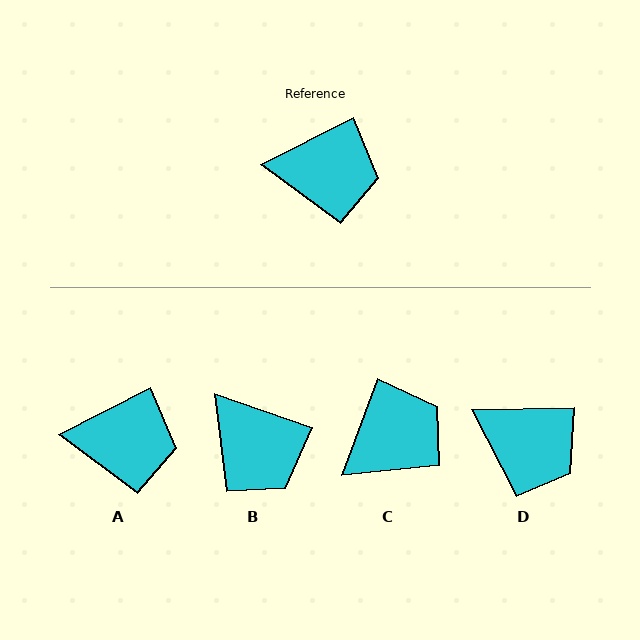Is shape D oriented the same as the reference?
No, it is off by about 26 degrees.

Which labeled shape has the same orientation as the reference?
A.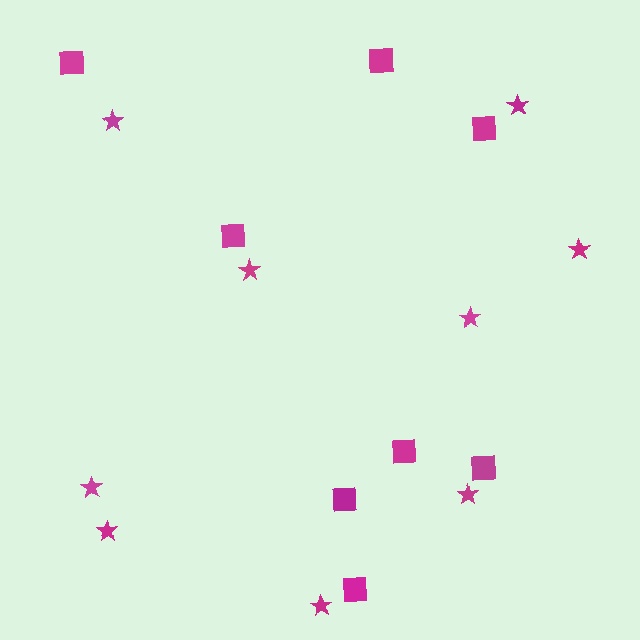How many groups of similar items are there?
There are 2 groups: one group of squares (8) and one group of stars (9).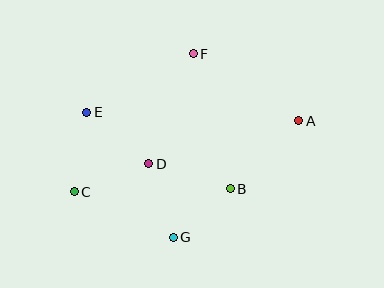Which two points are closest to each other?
Points B and G are closest to each other.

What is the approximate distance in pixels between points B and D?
The distance between B and D is approximately 85 pixels.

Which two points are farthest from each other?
Points A and C are farthest from each other.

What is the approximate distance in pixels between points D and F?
The distance between D and F is approximately 119 pixels.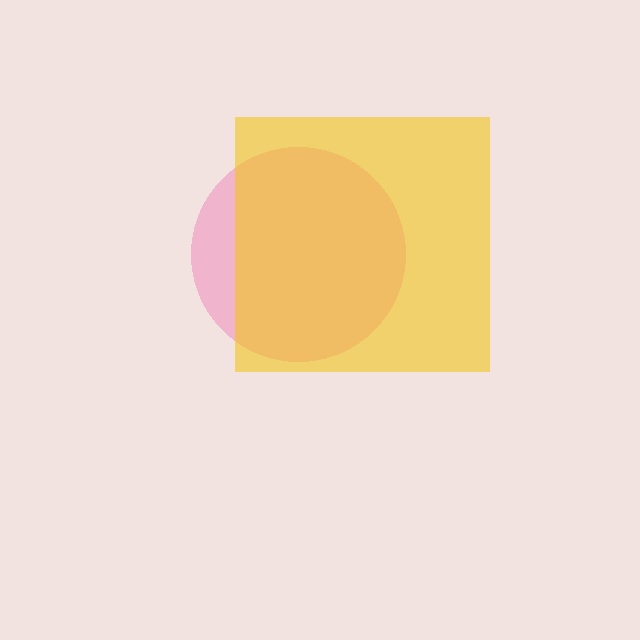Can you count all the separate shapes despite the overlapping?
Yes, there are 2 separate shapes.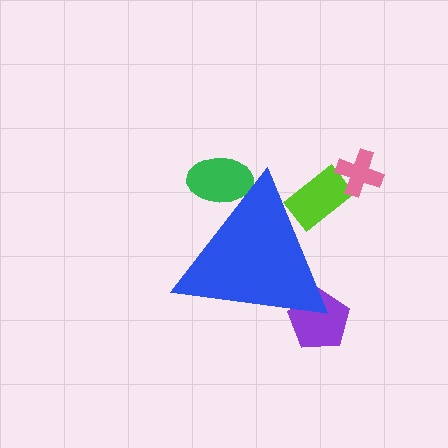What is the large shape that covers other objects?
A blue triangle.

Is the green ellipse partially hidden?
Yes, the green ellipse is partially hidden behind the blue triangle.